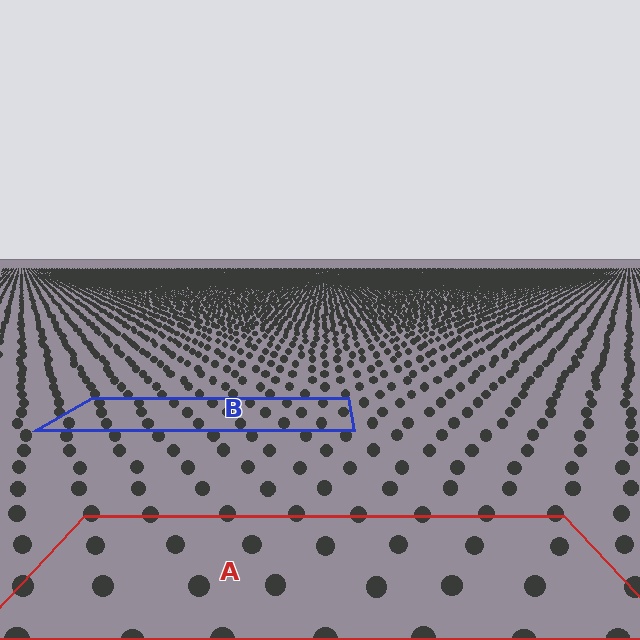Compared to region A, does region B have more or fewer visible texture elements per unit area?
Region B has more texture elements per unit area — they are packed more densely because it is farther away.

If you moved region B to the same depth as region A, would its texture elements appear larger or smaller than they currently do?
They would appear larger. At a closer depth, the same texture elements are projected at a bigger on-screen size.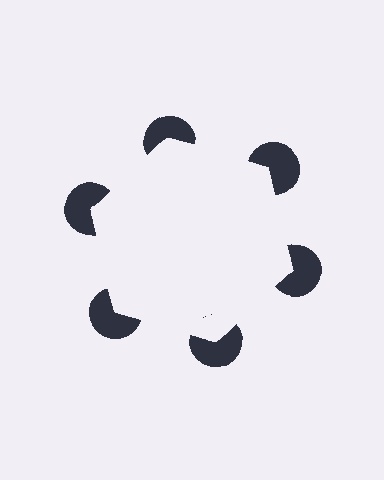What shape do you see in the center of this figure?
An illusory hexagon — its edges are inferred from the aligned wedge cuts in the pac-man discs, not physically drawn.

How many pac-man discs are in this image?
There are 6 — one at each vertex of the illusory hexagon.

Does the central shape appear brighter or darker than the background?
It typically appears slightly brighter than the background, even though no actual brightness change is drawn.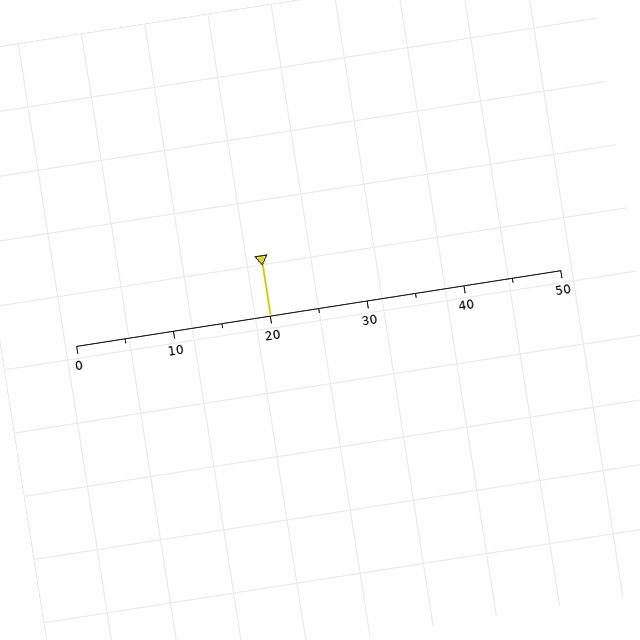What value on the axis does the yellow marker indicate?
The marker indicates approximately 20.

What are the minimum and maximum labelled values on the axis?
The axis runs from 0 to 50.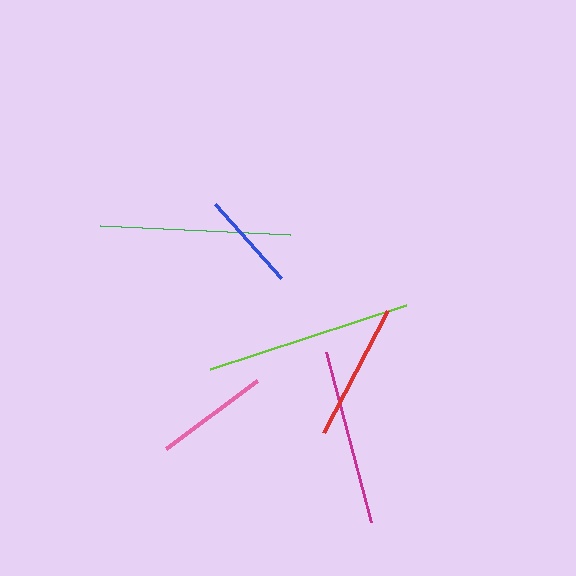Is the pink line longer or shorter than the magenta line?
The magenta line is longer than the pink line.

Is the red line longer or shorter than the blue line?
The red line is longer than the blue line.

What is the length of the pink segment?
The pink segment is approximately 114 pixels long.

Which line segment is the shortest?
The blue line is the shortest at approximately 100 pixels.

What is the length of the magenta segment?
The magenta segment is approximately 176 pixels long.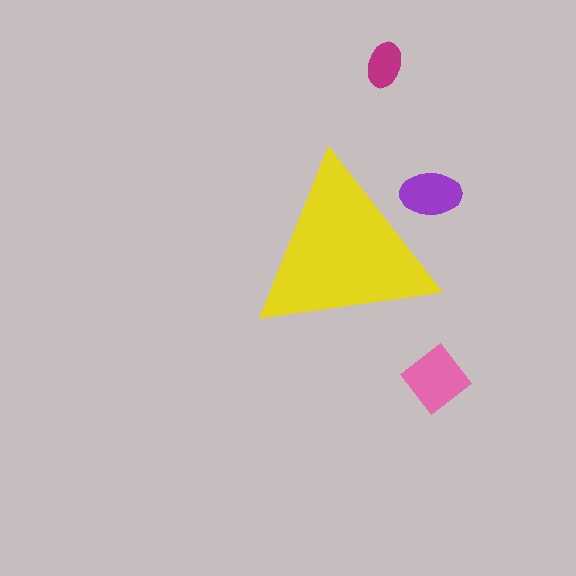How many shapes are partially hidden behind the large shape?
1 shape is partially hidden.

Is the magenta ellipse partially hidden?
No, the magenta ellipse is fully visible.